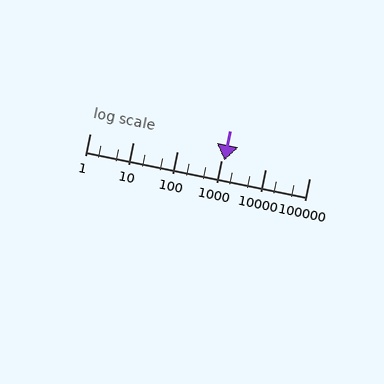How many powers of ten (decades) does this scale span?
The scale spans 5 decades, from 1 to 100000.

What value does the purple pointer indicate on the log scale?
The pointer indicates approximately 1200.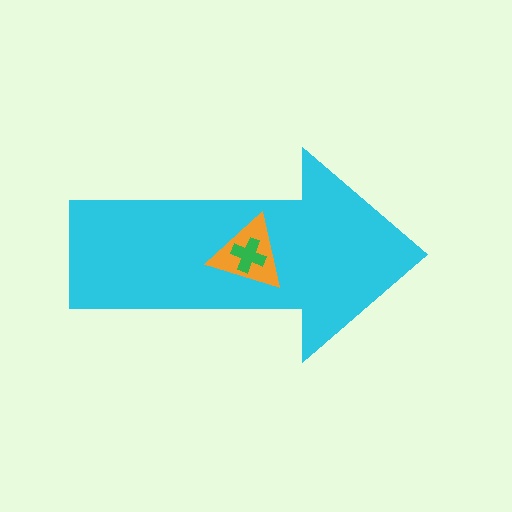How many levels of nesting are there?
3.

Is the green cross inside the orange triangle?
Yes.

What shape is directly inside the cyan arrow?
The orange triangle.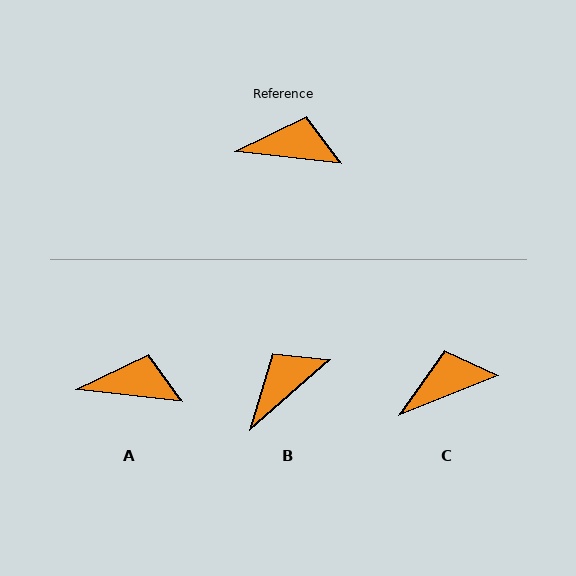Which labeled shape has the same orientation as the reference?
A.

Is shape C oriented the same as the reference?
No, it is off by about 29 degrees.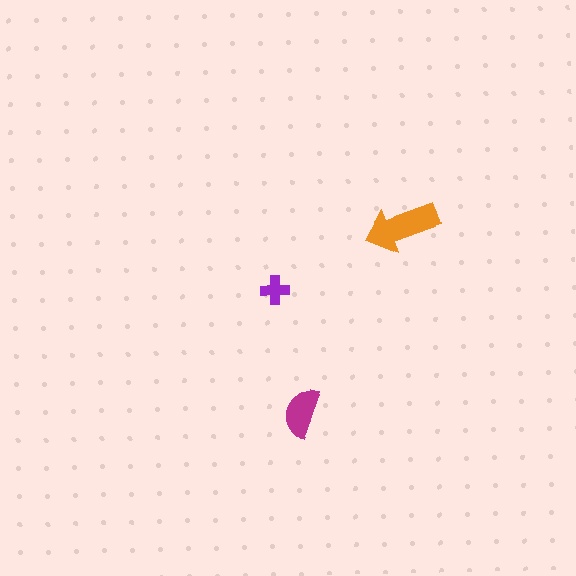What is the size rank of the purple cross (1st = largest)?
3rd.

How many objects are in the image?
There are 3 objects in the image.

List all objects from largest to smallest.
The orange arrow, the magenta semicircle, the purple cross.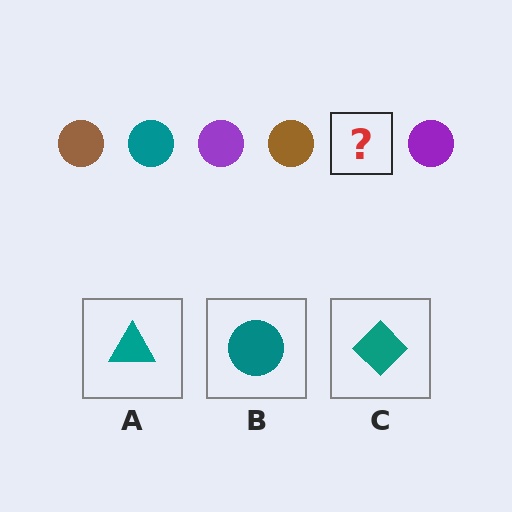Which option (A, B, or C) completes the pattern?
B.